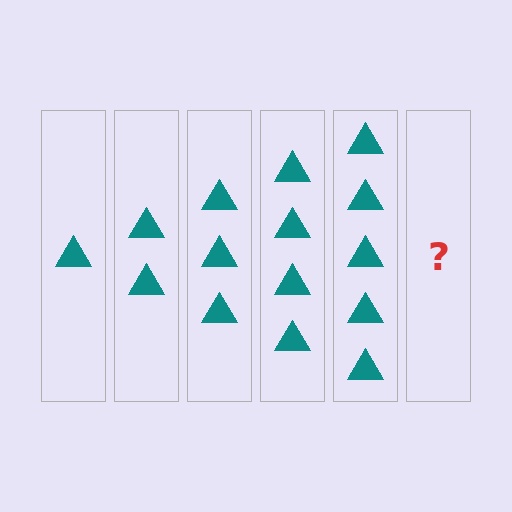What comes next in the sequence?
The next element should be 6 triangles.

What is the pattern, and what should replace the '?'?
The pattern is that each step adds one more triangle. The '?' should be 6 triangles.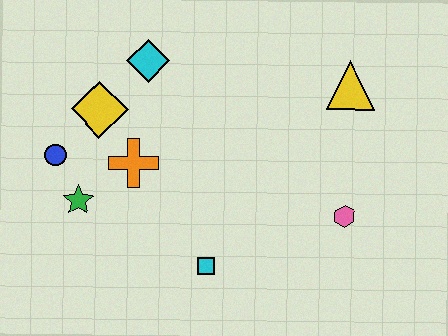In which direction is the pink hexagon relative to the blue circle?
The pink hexagon is to the right of the blue circle.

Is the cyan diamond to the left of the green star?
No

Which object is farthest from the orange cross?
The yellow triangle is farthest from the orange cross.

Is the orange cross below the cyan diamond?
Yes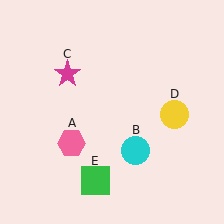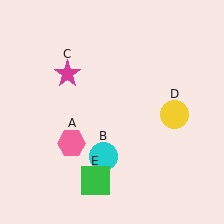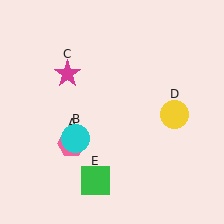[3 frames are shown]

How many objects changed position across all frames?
1 object changed position: cyan circle (object B).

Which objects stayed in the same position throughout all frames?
Pink hexagon (object A) and magenta star (object C) and yellow circle (object D) and green square (object E) remained stationary.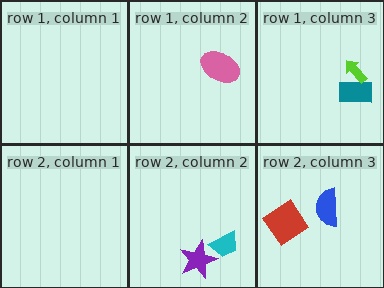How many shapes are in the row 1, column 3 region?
2.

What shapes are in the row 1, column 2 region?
The pink ellipse.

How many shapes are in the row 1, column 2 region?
1.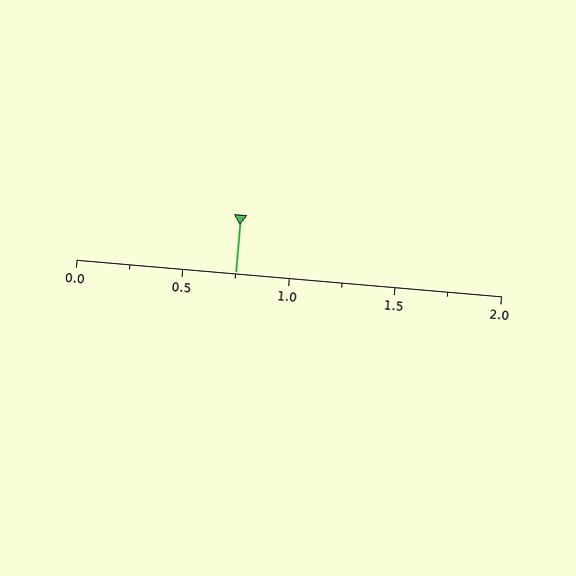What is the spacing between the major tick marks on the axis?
The major ticks are spaced 0.5 apart.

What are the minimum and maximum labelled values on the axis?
The axis runs from 0.0 to 2.0.